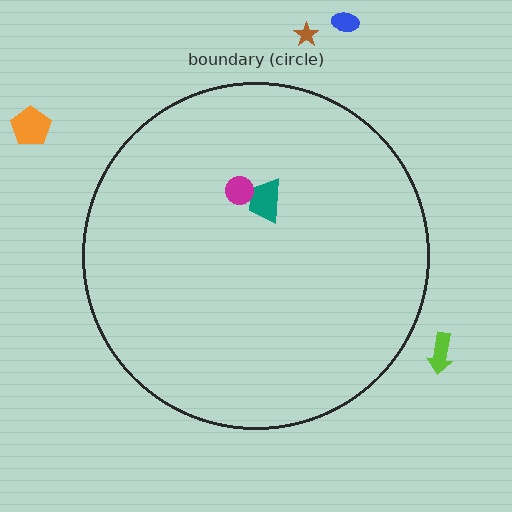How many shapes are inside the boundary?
2 inside, 4 outside.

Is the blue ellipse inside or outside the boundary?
Outside.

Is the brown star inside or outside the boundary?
Outside.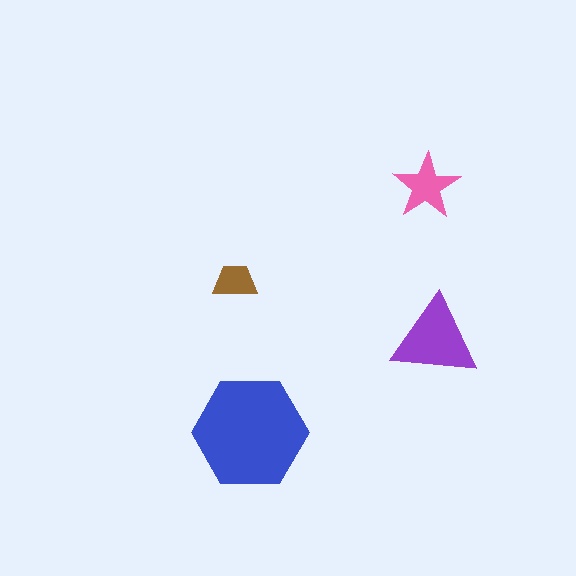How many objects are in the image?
There are 4 objects in the image.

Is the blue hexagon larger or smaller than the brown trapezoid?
Larger.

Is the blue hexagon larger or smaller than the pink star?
Larger.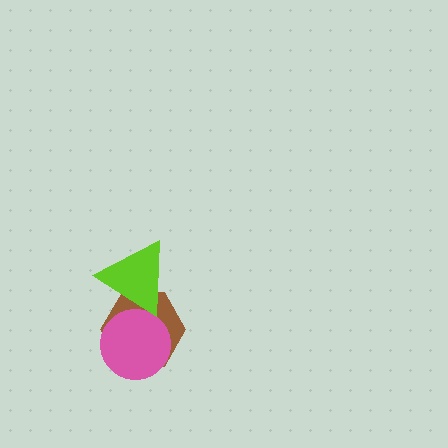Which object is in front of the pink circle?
The lime triangle is in front of the pink circle.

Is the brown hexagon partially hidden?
Yes, it is partially covered by another shape.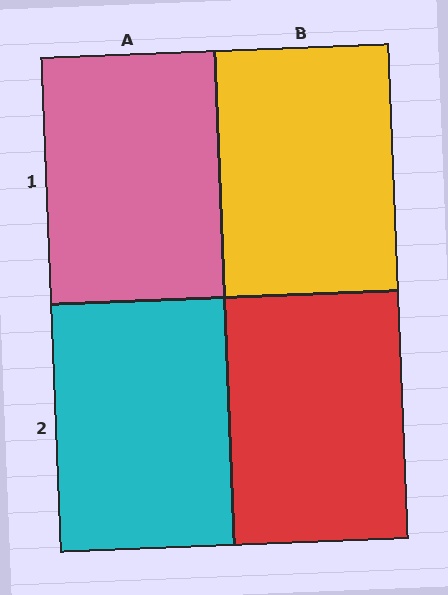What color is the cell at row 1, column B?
Yellow.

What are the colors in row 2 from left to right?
Cyan, red.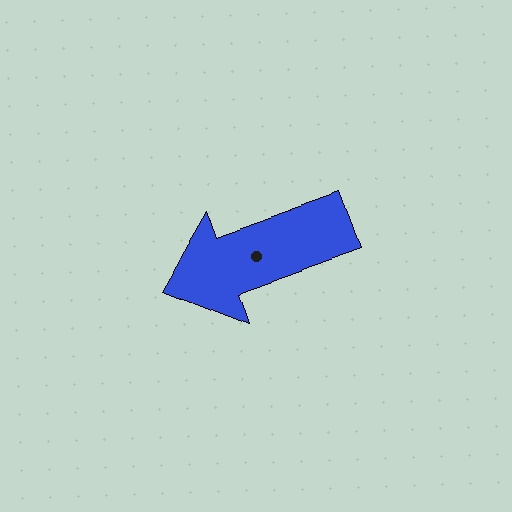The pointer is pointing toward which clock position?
Roughly 8 o'clock.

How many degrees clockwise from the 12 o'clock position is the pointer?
Approximately 250 degrees.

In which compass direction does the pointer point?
West.